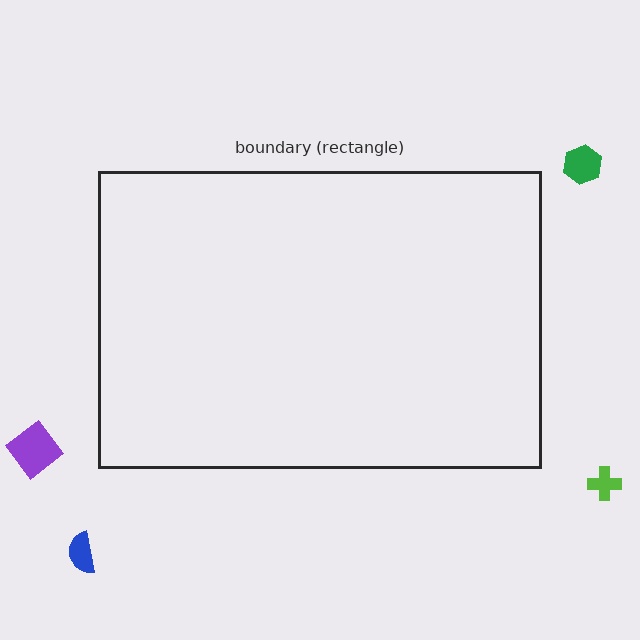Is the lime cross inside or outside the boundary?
Outside.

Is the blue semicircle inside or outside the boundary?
Outside.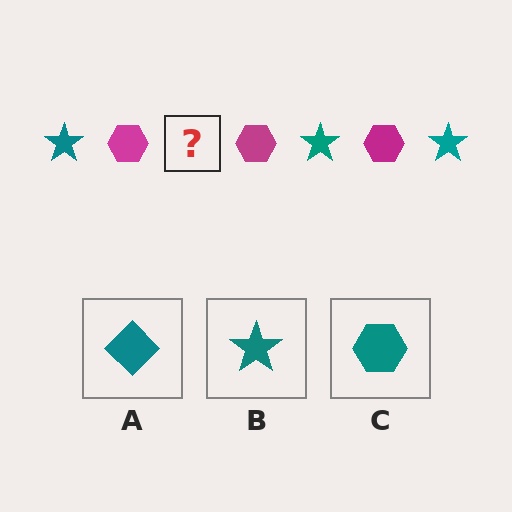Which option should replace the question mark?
Option B.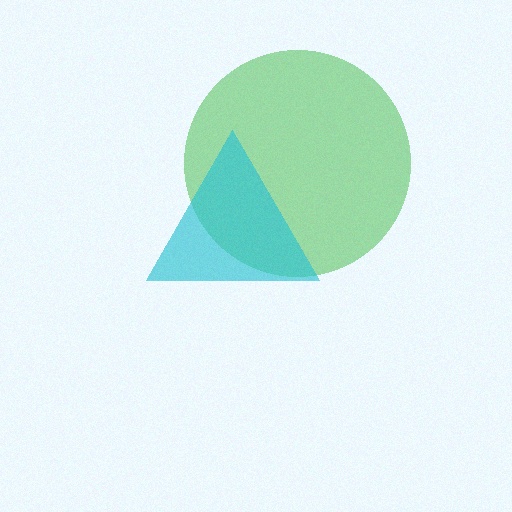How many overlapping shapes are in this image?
There are 2 overlapping shapes in the image.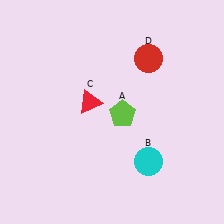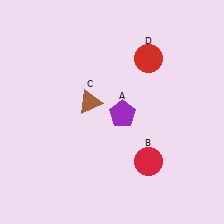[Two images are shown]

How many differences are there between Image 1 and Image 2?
There are 3 differences between the two images.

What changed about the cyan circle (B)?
In Image 1, B is cyan. In Image 2, it changed to red.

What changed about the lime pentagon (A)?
In Image 1, A is lime. In Image 2, it changed to purple.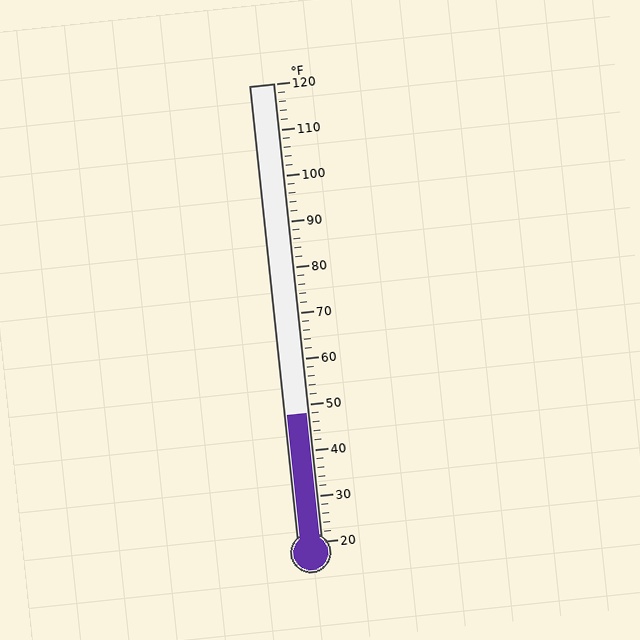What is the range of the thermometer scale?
The thermometer scale ranges from 20°F to 120°F.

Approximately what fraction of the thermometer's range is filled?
The thermometer is filled to approximately 30% of its range.